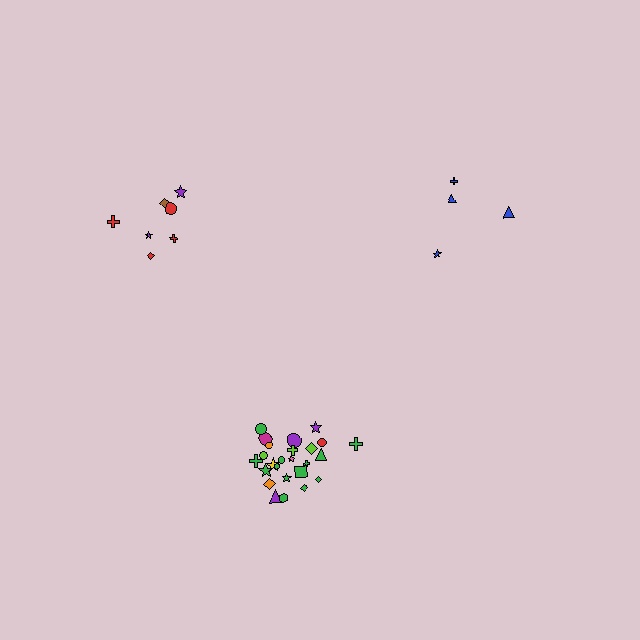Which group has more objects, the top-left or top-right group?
The top-left group.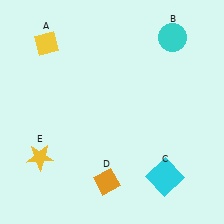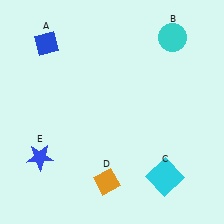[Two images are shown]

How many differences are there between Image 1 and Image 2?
There are 2 differences between the two images.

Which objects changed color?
A changed from yellow to blue. E changed from yellow to blue.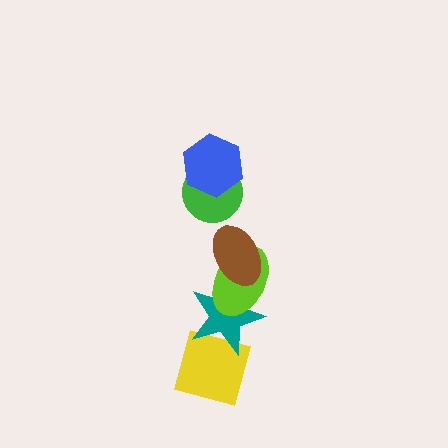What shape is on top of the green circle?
The blue hexagon is on top of the green circle.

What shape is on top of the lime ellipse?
The brown ellipse is on top of the lime ellipse.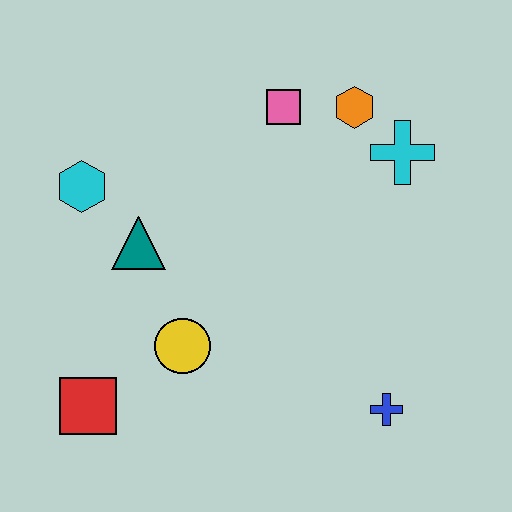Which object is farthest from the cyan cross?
The red square is farthest from the cyan cross.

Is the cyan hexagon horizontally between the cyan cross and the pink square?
No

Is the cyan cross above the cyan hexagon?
Yes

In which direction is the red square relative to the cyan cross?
The red square is to the left of the cyan cross.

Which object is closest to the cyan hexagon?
The teal triangle is closest to the cyan hexagon.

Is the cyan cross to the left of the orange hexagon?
No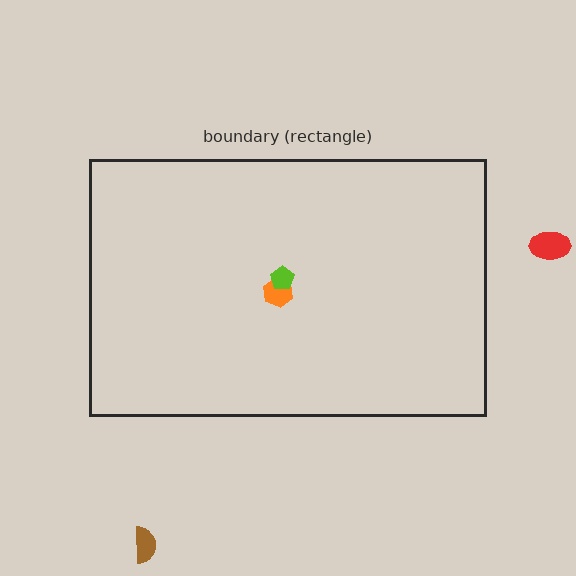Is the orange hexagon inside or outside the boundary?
Inside.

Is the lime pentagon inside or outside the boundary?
Inside.